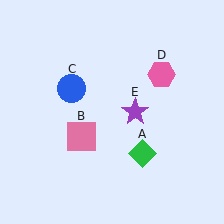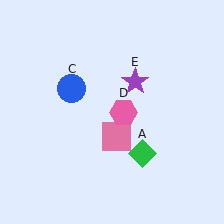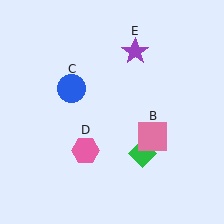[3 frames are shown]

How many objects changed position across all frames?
3 objects changed position: pink square (object B), pink hexagon (object D), purple star (object E).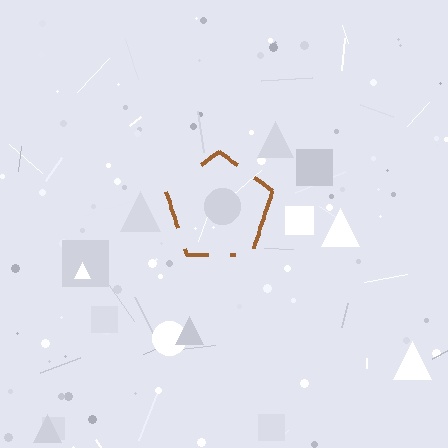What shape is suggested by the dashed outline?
The dashed outline suggests a pentagon.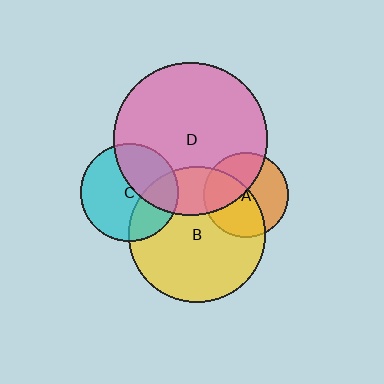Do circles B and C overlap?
Yes.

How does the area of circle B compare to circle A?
Approximately 2.6 times.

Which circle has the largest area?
Circle D (pink).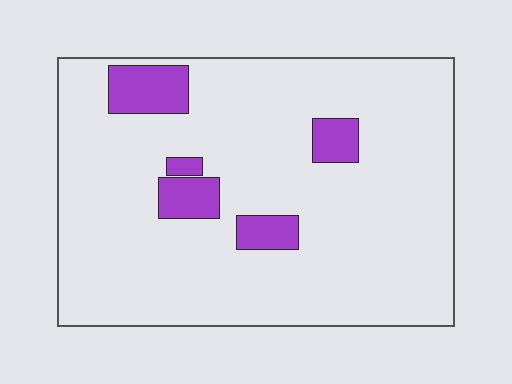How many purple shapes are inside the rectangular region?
5.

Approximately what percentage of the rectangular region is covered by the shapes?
Approximately 10%.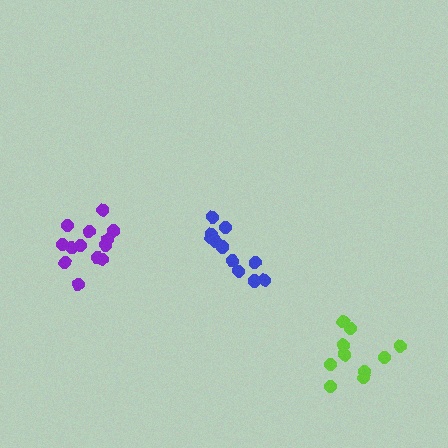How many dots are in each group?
Group 1: 11 dots, Group 2: 11 dots, Group 3: 13 dots (35 total).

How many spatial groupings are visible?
There are 3 spatial groupings.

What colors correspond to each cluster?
The clusters are colored: blue, lime, purple.